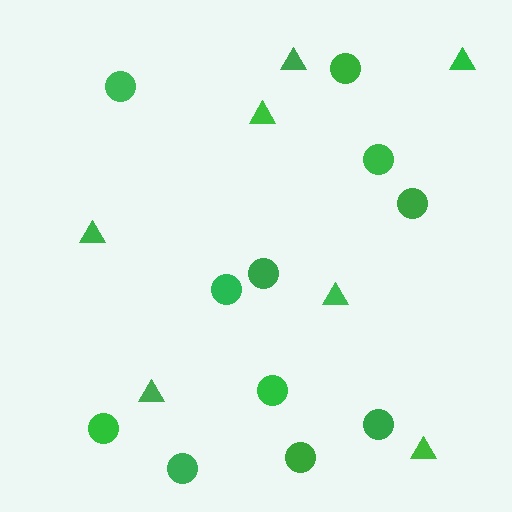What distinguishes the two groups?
There are 2 groups: one group of circles (11) and one group of triangles (7).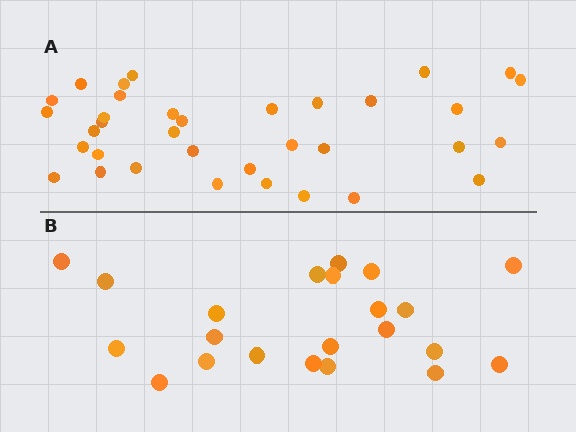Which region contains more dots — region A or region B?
Region A (the top region) has more dots.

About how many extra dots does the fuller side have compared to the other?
Region A has approximately 15 more dots than region B.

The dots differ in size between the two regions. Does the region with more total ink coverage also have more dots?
No. Region B has more total ink coverage because its dots are larger, but region A actually contains more individual dots. Total area can be misleading — the number of items is what matters here.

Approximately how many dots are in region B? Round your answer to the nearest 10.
About 20 dots. (The exact count is 22, which rounds to 20.)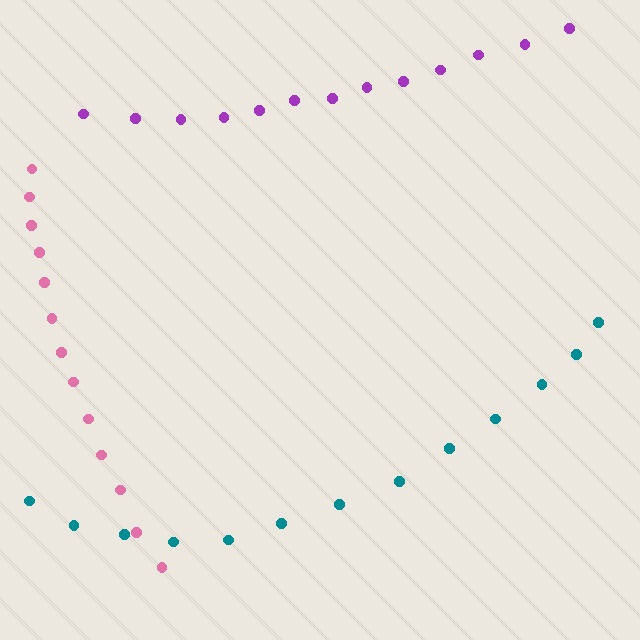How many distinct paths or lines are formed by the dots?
There are 3 distinct paths.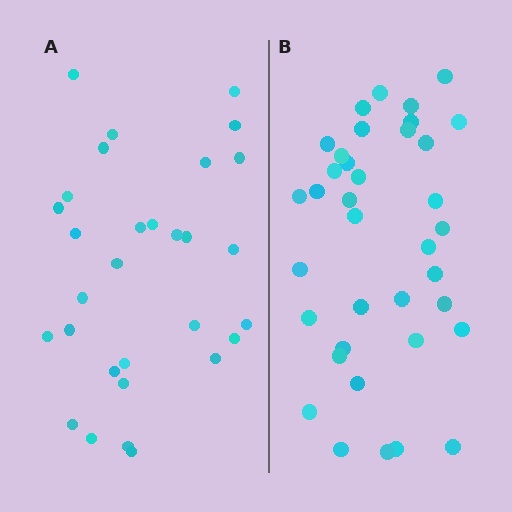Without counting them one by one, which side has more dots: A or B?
Region B (the right region) has more dots.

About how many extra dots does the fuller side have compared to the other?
Region B has roughly 8 or so more dots than region A.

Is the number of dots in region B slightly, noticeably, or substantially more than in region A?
Region B has only slightly more — the two regions are fairly close. The ratio is roughly 1.2 to 1.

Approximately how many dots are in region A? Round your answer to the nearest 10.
About 30 dots.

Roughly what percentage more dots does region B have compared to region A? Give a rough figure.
About 25% more.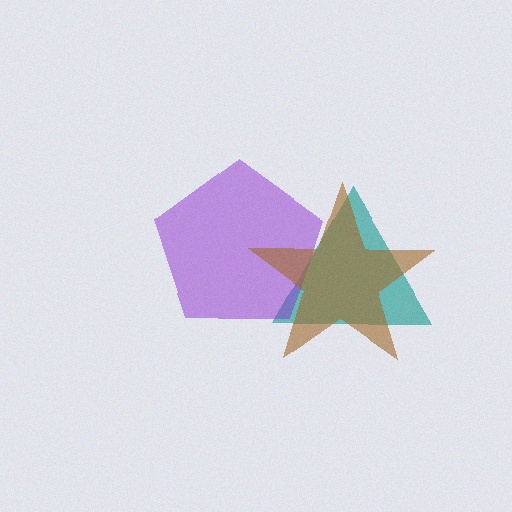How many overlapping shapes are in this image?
There are 3 overlapping shapes in the image.